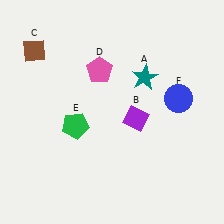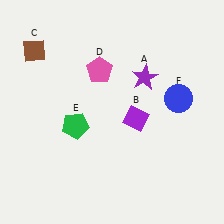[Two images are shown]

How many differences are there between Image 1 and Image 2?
There is 1 difference between the two images.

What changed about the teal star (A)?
In Image 1, A is teal. In Image 2, it changed to purple.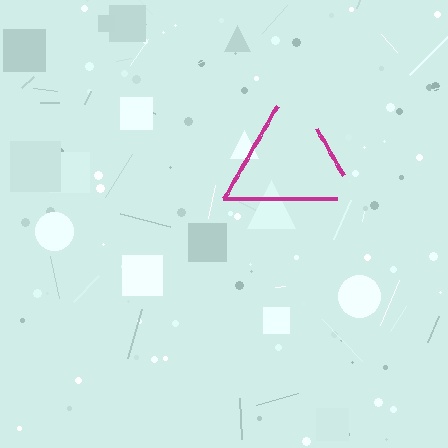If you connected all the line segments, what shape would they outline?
They would outline a triangle.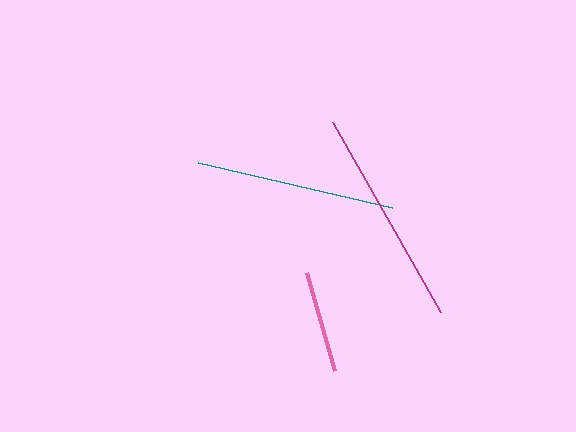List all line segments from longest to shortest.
From longest to shortest: magenta, teal, pink.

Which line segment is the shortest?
The pink line is the shortest at approximately 102 pixels.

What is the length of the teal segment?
The teal segment is approximately 199 pixels long.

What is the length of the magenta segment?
The magenta segment is approximately 219 pixels long.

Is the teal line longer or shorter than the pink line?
The teal line is longer than the pink line.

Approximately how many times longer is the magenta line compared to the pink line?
The magenta line is approximately 2.2 times the length of the pink line.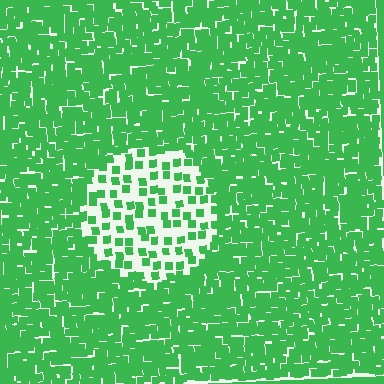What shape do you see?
I see a circle.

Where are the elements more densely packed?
The elements are more densely packed outside the circle boundary.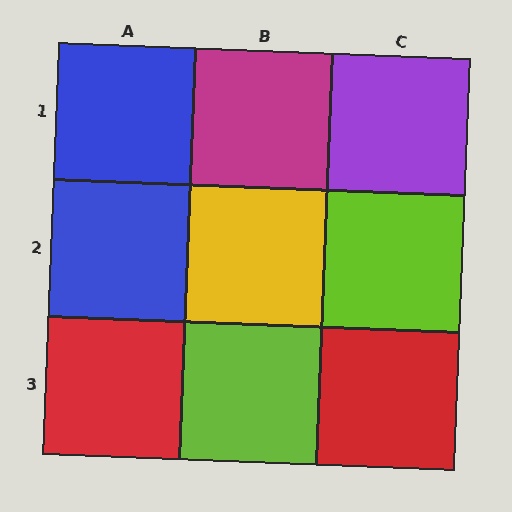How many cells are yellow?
1 cell is yellow.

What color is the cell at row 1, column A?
Blue.